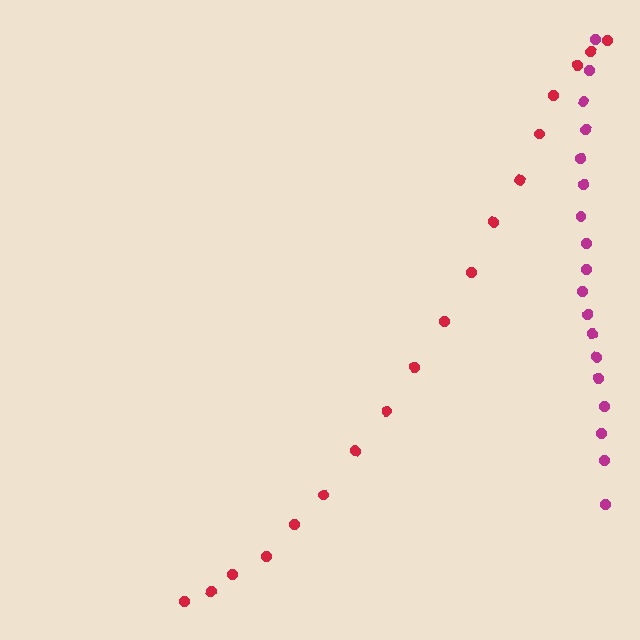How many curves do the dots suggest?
There are 2 distinct paths.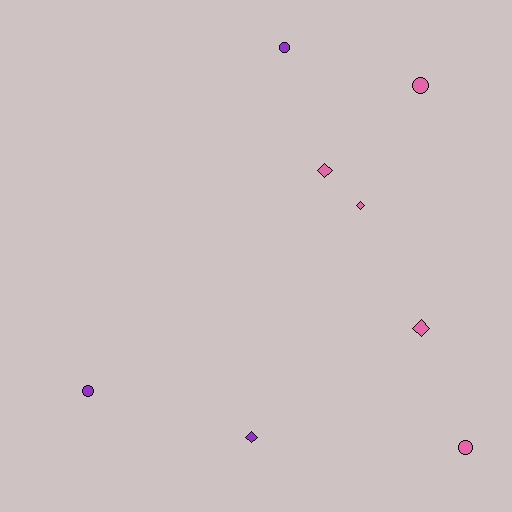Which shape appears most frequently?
Diamond, with 4 objects.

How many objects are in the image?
There are 8 objects.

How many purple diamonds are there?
There is 1 purple diamond.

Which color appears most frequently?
Pink, with 5 objects.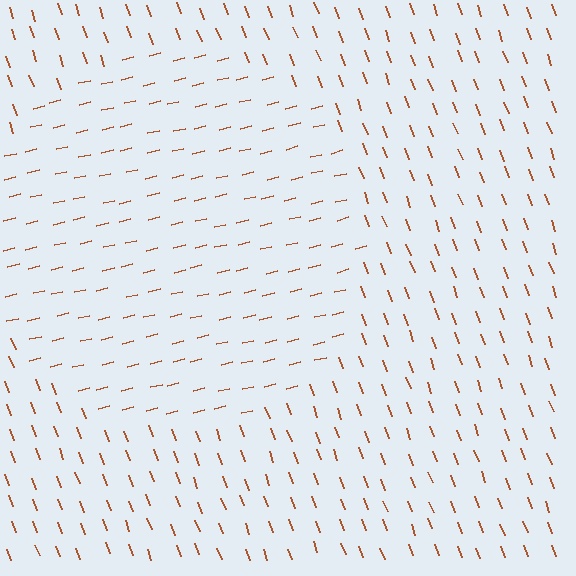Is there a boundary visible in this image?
Yes, there is a texture boundary formed by a change in line orientation.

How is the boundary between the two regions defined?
The boundary is defined purely by a change in line orientation (approximately 84 degrees difference). All lines are the same color and thickness.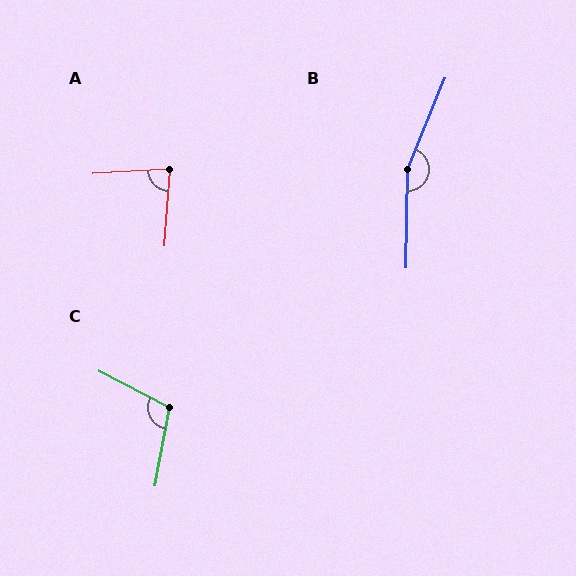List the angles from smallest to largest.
A (83°), C (107°), B (158°).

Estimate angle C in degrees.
Approximately 107 degrees.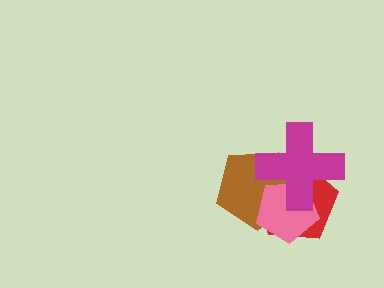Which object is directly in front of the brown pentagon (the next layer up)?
The pink pentagon is directly in front of the brown pentagon.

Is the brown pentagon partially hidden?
Yes, it is partially covered by another shape.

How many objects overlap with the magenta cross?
3 objects overlap with the magenta cross.